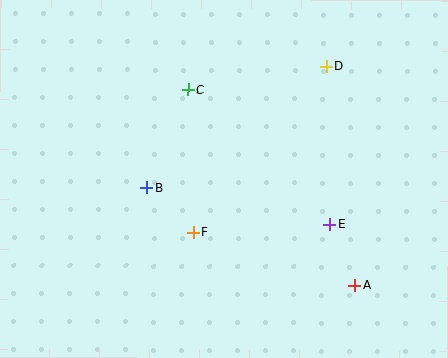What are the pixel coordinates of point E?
Point E is at (329, 224).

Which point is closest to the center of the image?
Point F at (193, 232) is closest to the center.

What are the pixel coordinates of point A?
Point A is at (355, 285).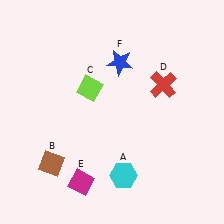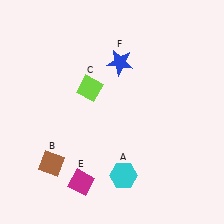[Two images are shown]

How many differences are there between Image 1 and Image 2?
There is 1 difference between the two images.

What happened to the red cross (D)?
The red cross (D) was removed in Image 2. It was in the top-right area of Image 1.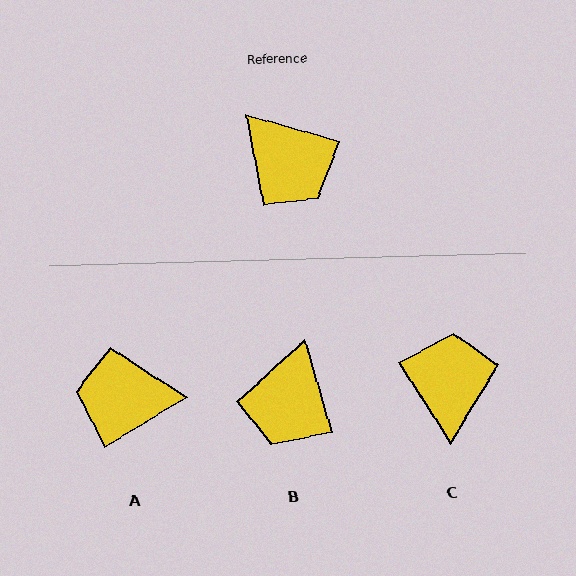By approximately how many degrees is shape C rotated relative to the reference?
Approximately 138 degrees counter-clockwise.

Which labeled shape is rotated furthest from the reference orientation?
C, about 138 degrees away.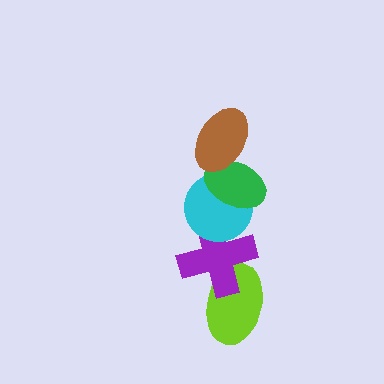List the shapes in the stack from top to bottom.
From top to bottom: the brown ellipse, the green ellipse, the cyan circle, the purple cross, the lime ellipse.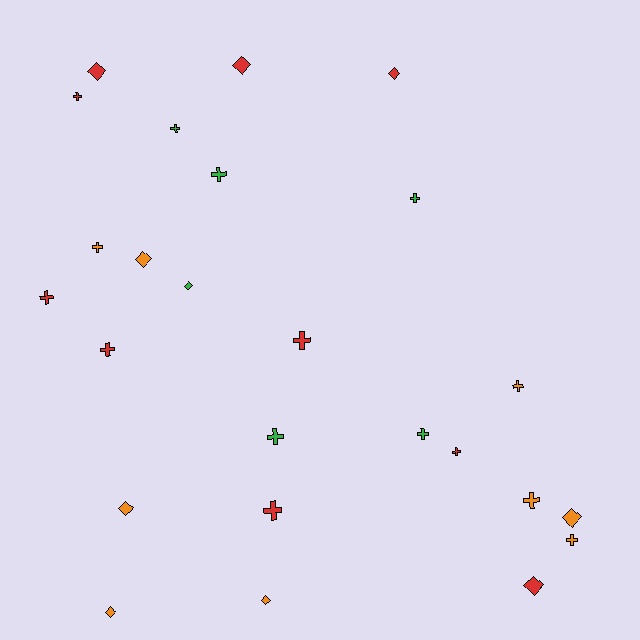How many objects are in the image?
There are 25 objects.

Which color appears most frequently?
Red, with 10 objects.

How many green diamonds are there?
There is 1 green diamond.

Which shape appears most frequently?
Cross, with 15 objects.